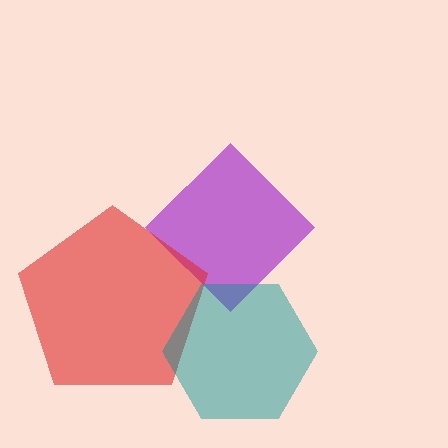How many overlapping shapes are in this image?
There are 3 overlapping shapes in the image.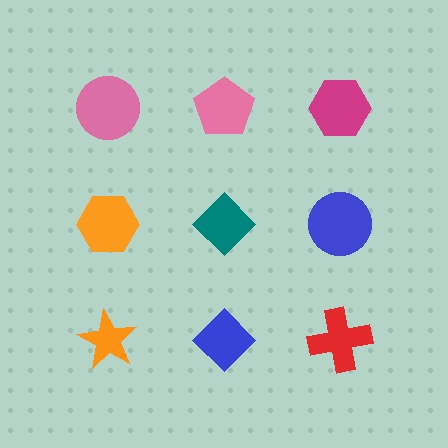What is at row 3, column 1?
An orange star.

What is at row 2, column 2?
A teal diamond.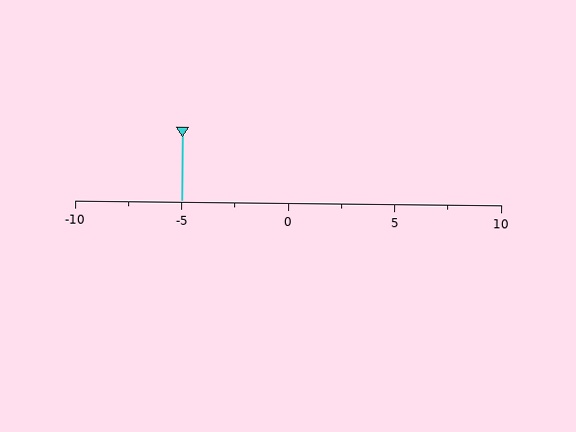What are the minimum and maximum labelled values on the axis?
The axis runs from -10 to 10.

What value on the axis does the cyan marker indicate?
The marker indicates approximately -5.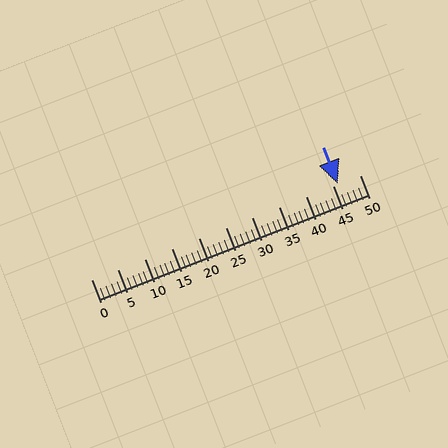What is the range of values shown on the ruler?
The ruler shows values from 0 to 50.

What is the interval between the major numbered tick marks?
The major tick marks are spaced 5 units apart.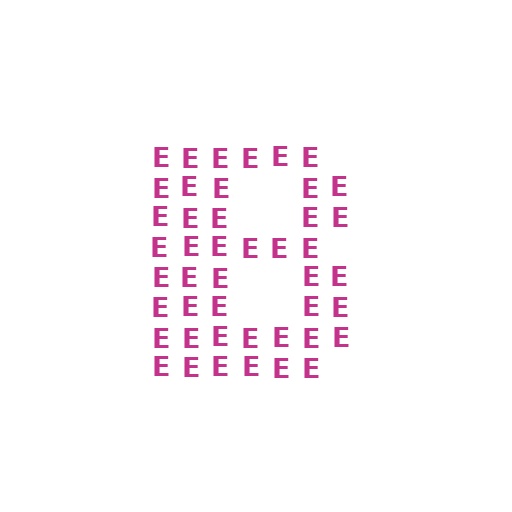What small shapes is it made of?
It is made of small letter E's.